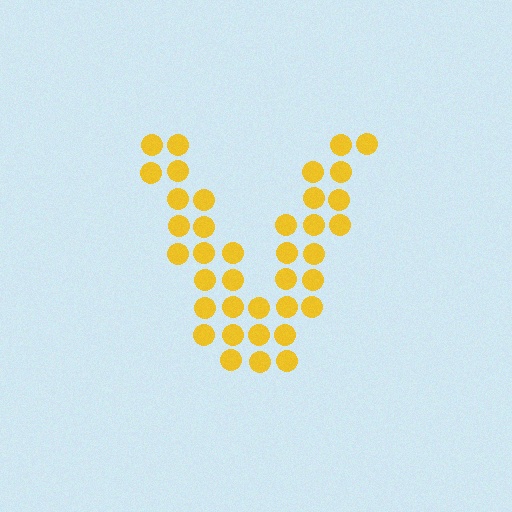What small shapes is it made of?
It is made of small circles.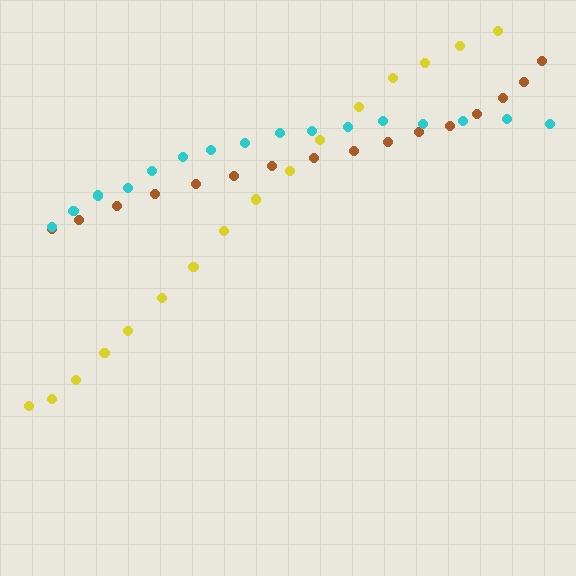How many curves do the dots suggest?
There are 3 distinct paths.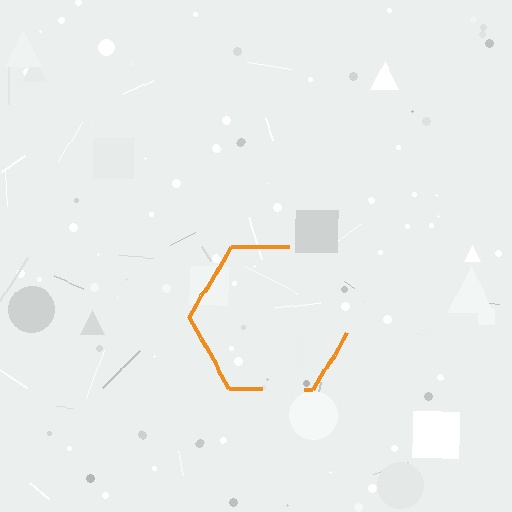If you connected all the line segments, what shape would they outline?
They would outline a hexagon.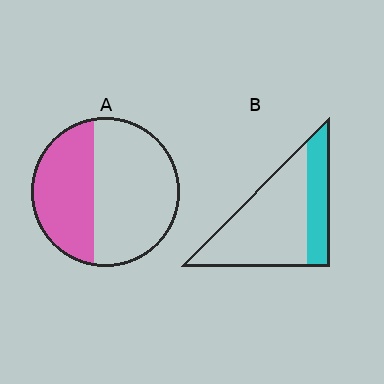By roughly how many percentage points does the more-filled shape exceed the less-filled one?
By roughly 10 percentage points (A over B).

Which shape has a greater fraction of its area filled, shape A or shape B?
Shape A.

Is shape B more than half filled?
No.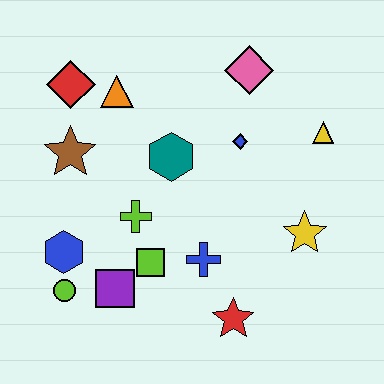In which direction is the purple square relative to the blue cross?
The purple square is to the left of the blue cross.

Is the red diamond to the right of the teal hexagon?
No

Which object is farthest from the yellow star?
The red diamond is farthest from the yellow star.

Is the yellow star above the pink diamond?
No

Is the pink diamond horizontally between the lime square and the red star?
No